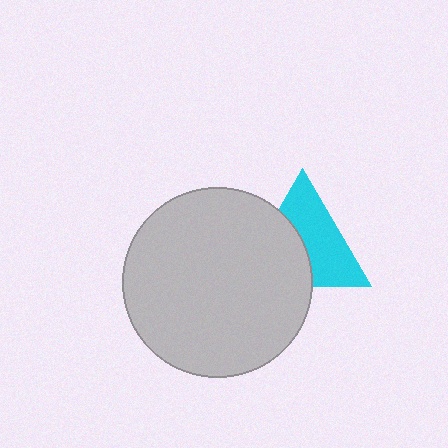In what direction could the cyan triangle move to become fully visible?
The cyan triangle could move right. That would shift it out from behind the light gray circle entirely.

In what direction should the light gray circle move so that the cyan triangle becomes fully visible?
The light gray circle should move left. That is the shortest direction to clear the overlap and leave the cyan triangle fully visible.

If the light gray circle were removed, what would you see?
You would see the complete cyan triangle.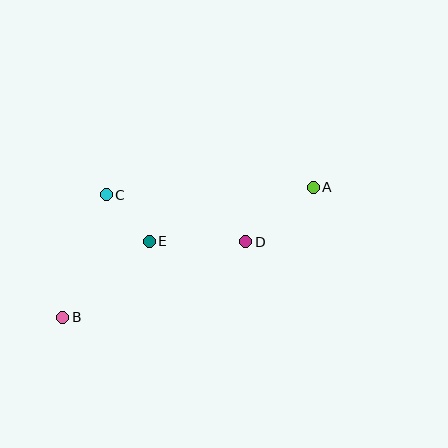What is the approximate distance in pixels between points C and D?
The distance between C and D is approximately 147 pixels.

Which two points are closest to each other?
Points C and E are closest to each other.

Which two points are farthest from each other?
Points A and B are farthest from each other.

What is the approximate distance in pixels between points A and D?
The distance between A and D is approximately 87 pixels.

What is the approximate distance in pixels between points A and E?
The distance between A and E is approximately 173 pixels.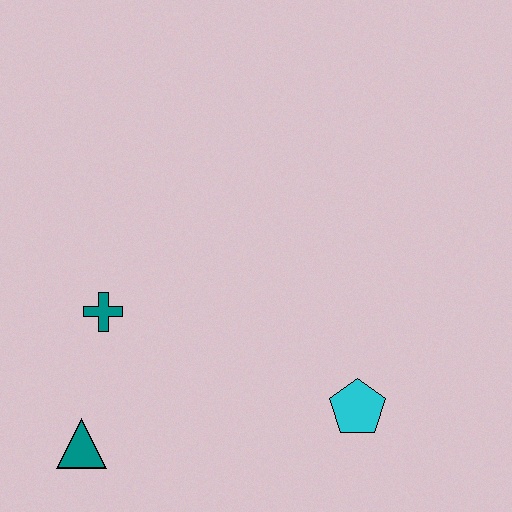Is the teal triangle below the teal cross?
Yes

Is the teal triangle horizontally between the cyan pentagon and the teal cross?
No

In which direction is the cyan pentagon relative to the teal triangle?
The cyan pentagon is to the right of the teal triangle.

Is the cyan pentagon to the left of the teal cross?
No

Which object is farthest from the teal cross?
The cyan pentagon is farthest from the teal cross.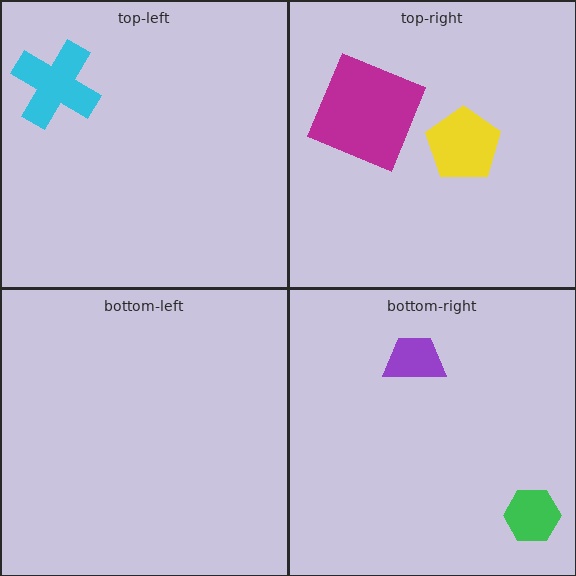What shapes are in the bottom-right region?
The green hexagon, the purple trapezoid.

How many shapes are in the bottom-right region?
2.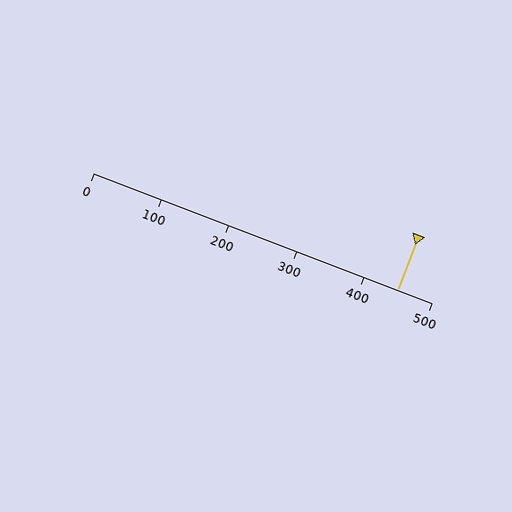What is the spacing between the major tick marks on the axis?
The major ticks are spaced 100 apart.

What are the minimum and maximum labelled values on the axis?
The axis runs from 0 to 500.